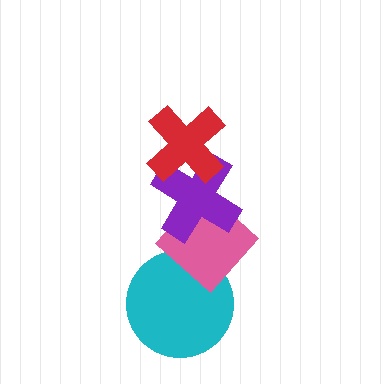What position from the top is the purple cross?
The purple cross is 2nd from the top.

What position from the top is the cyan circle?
The cyan circle is 4th from the top.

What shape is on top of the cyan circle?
The pink diamond is on top of the cyan circle.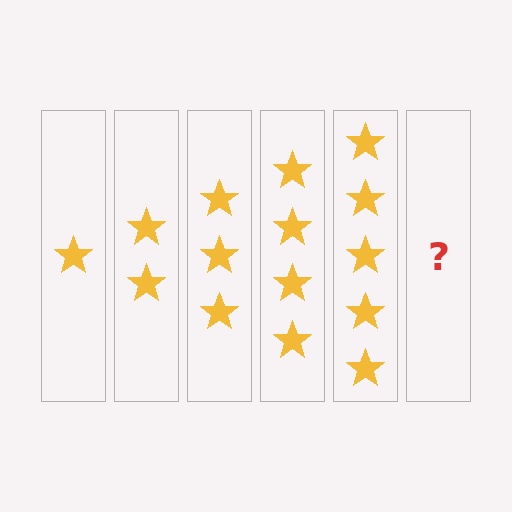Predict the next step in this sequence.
The next step is 6 stars.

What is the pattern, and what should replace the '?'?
The pattern is that each step adds one more star. The '?' should be 6 stars.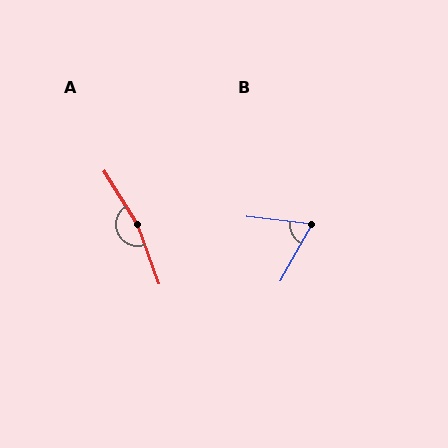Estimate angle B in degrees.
Approximately 67 degrees.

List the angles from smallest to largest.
B (67°), A (168°).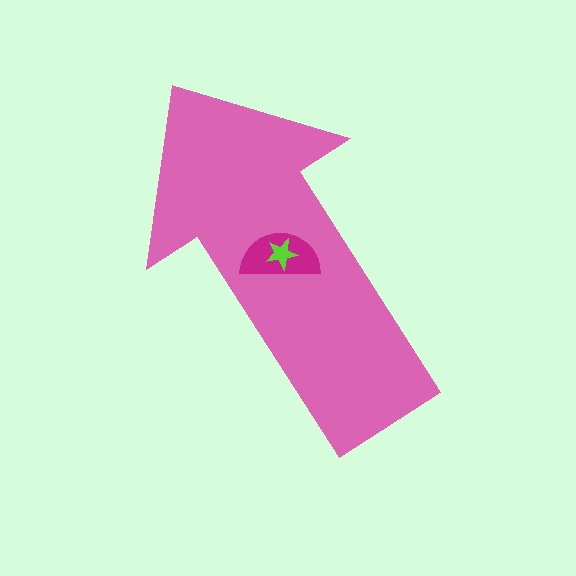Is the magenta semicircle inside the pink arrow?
Yes.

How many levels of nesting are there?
3.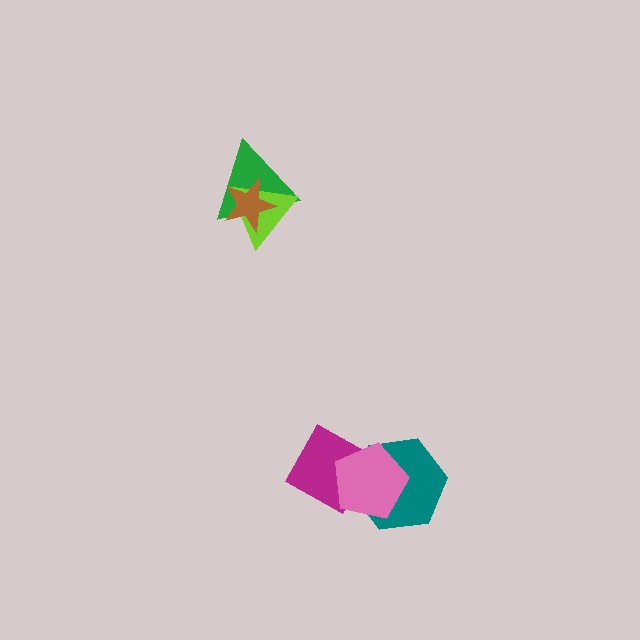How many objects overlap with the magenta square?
2 objects overlap with the magenta square.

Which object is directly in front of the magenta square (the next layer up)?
The teal hexagon is directly in front of the magenta square.